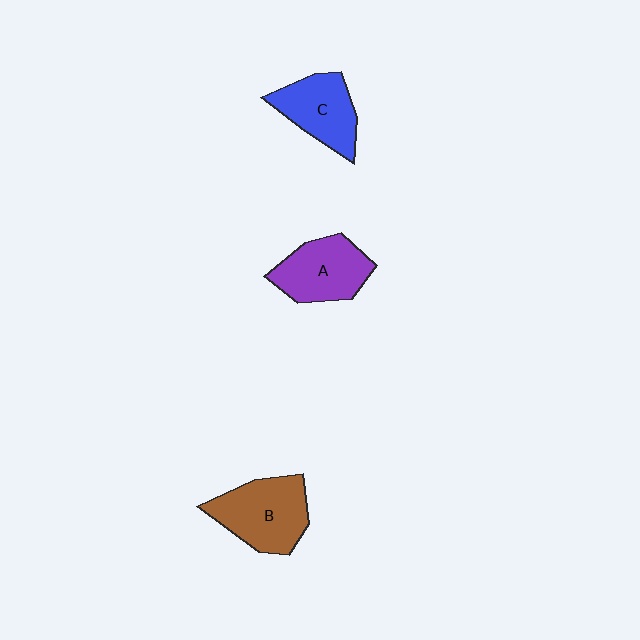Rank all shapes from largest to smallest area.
From largest to smallest: B (brown), A (purple), C (blue).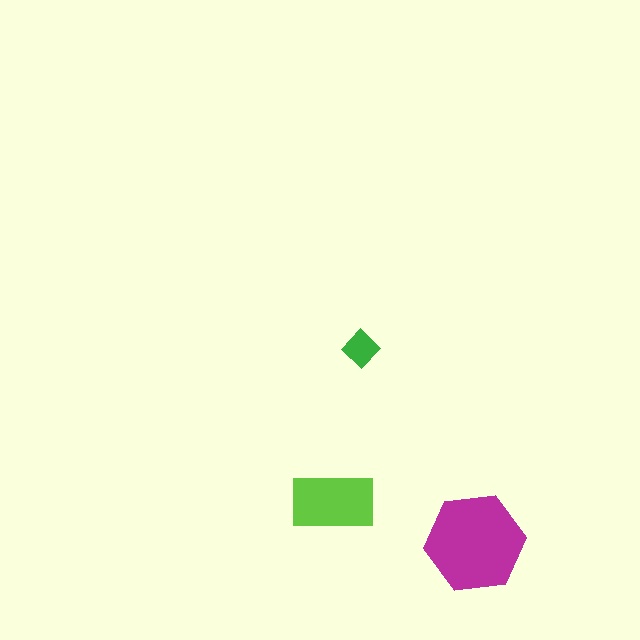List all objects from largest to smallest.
The magenta hexagon, the lime rectangle, the green diamond.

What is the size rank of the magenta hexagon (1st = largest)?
1st.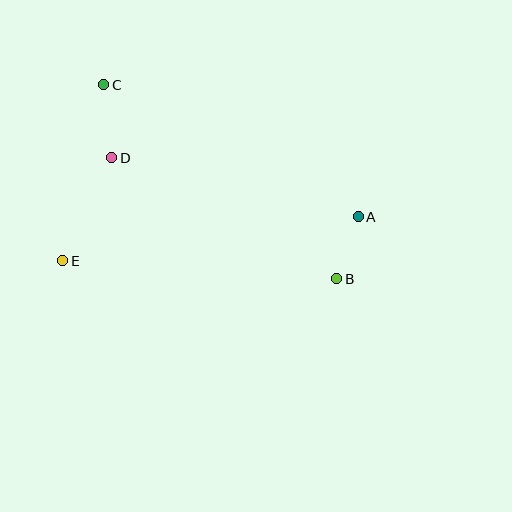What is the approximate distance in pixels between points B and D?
The distance between B and D is approximately 255 pixels.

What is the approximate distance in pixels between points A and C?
The distance between A and C is approximately 287 pixels.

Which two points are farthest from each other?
Points B and C are farthest from each other.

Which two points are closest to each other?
Points A and B are closest to each other.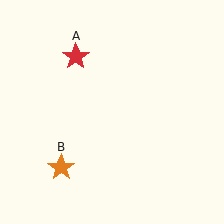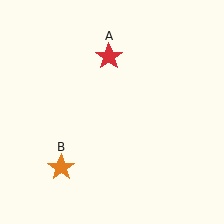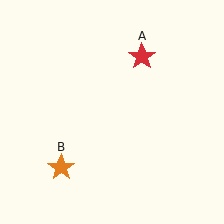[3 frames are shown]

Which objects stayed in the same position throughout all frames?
Orange star (object B) remained stationary.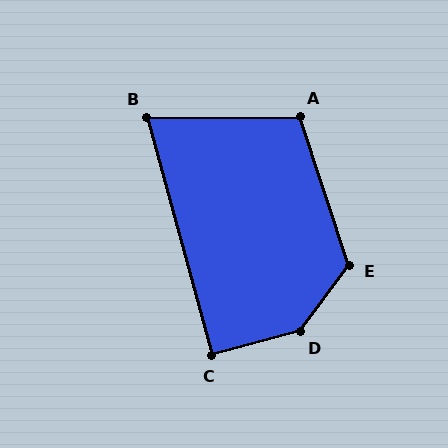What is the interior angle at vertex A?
Approximately 108 degrees (obtuse).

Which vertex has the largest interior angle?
D, at approximately 141 degrees.